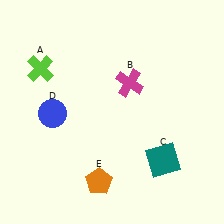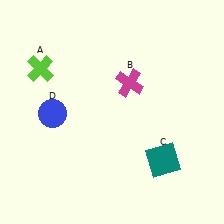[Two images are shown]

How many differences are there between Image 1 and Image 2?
There is 1 difference between the two images.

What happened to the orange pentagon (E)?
The orange pentagon (E) was removed in Image 2. It was in the bottom-left area of Image 1.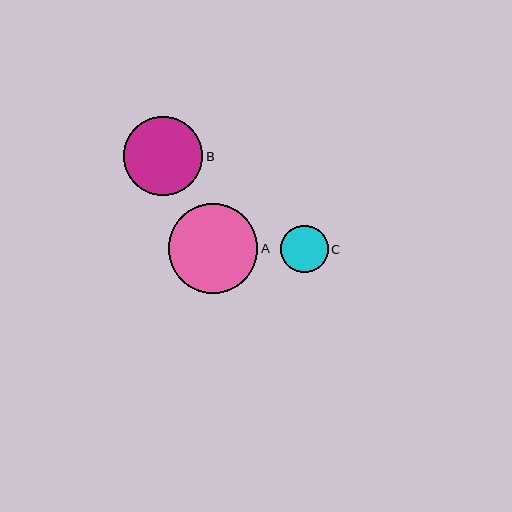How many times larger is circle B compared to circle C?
Circle B is approximately 1.7 times the size of circle C.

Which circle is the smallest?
Circle C is the smallest with a size of approximately 47 pixels.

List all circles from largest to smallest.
From largest to smallest: A, B, C.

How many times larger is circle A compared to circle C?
Circle A is approximately 1.9 times the size of circle C.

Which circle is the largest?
Circle A is the largest with a size of approximately 90 pixels.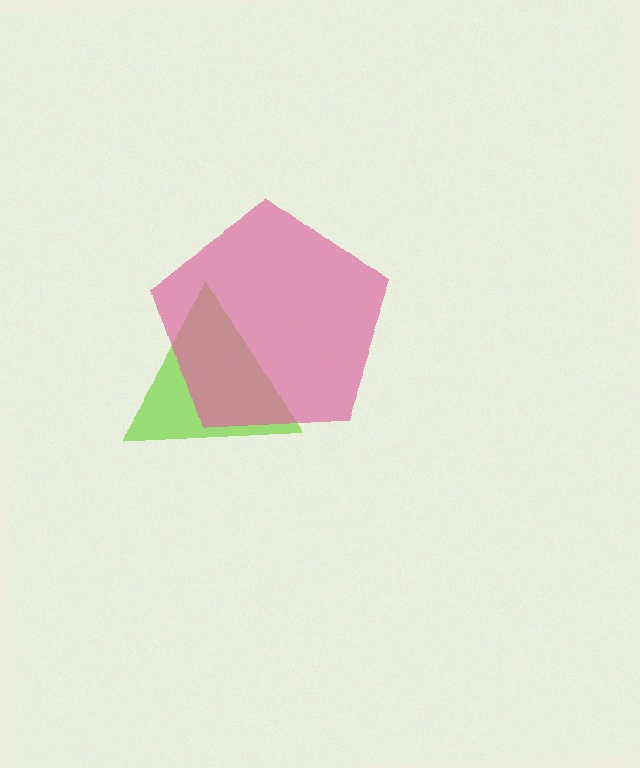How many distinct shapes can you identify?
There are 2 distinct shapes: a lime triangle, a pink pentagon.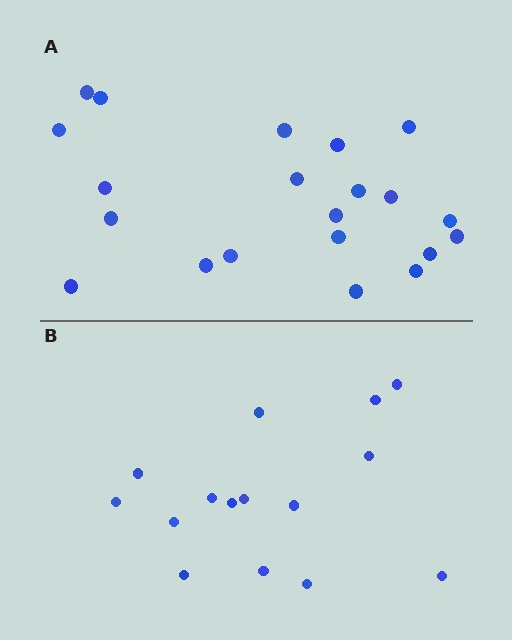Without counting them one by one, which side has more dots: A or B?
Region A (the top region) has more dots.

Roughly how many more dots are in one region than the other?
Region A has about 6 more dots than region B.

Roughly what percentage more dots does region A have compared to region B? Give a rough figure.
About 40% more.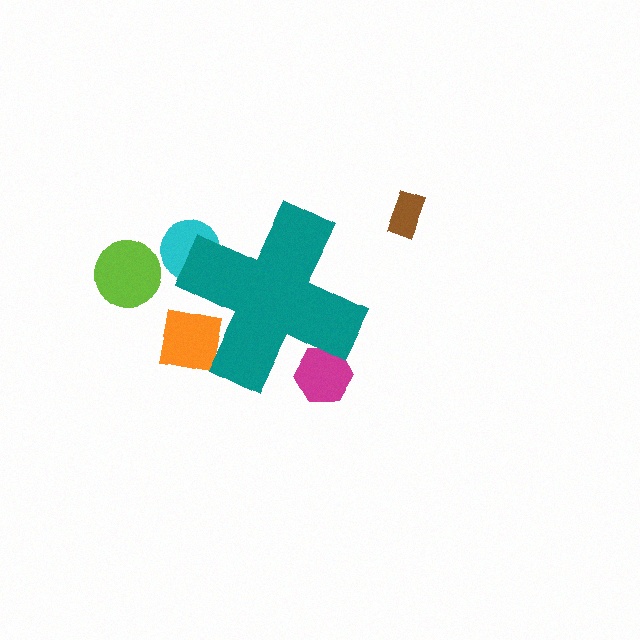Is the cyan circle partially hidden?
Yes, the cyan circle is partially hidden behind the teal cross.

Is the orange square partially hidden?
Yes, the orange square is partially hidden behind the teal cross.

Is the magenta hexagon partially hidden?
Yes, the magenta hexagon is partially hidden behind the teal cross.